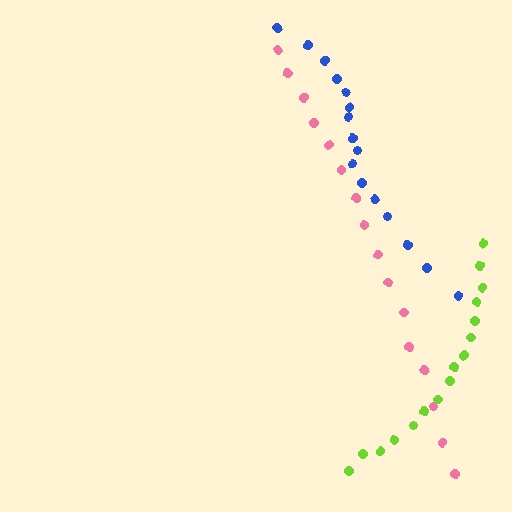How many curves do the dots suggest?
There are 3 distinct paths.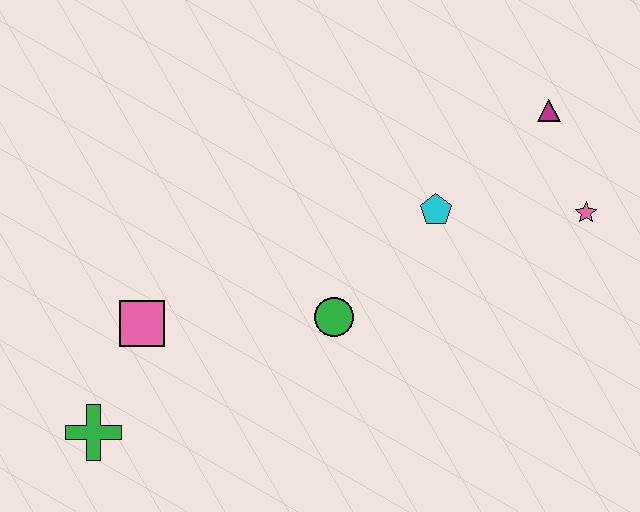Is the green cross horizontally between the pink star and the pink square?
No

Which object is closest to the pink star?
The magenta triangle is closest to the pink star.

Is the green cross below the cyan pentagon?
Yes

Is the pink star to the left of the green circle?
No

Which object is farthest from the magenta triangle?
The green cross is farthest from the magenta triangle.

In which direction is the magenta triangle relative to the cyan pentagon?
The magenta triangle is to the right of the cyan pentagon.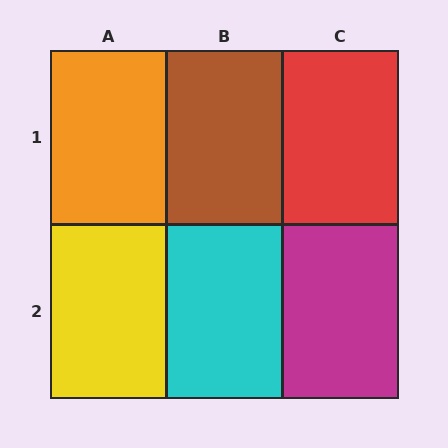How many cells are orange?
1 cell is orange.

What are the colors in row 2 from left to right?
Yellow, cyan, magenta.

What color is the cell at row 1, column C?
Red.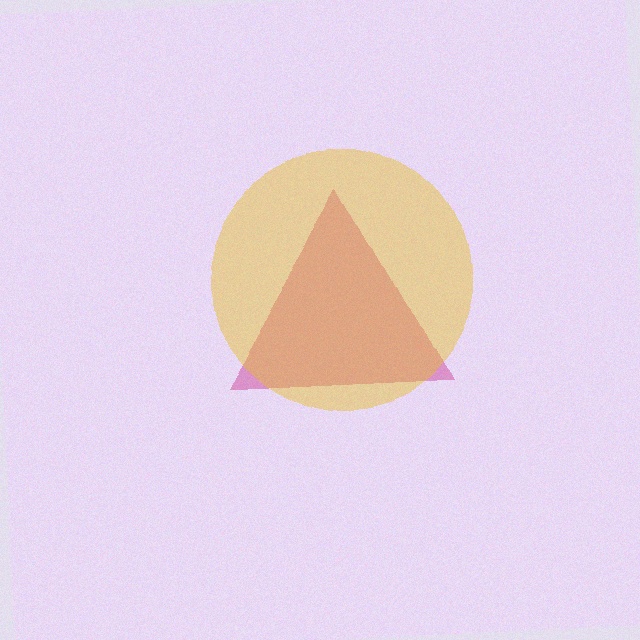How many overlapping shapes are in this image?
There are 2 overlapping shapes in the image.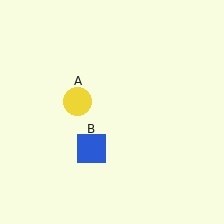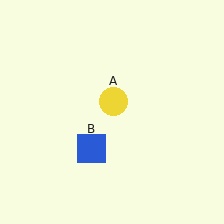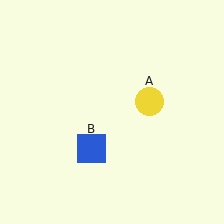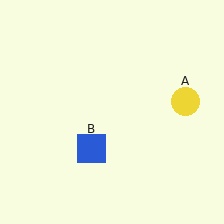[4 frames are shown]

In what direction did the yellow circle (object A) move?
The yellow circle (object A) moved right.